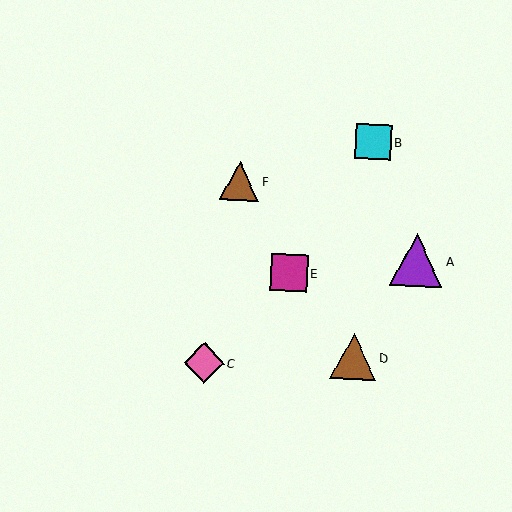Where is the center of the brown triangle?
The center of the brown triangle is at (240, 181).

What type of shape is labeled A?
Shape A is a purple triangle.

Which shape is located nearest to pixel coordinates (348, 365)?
The brown triangle (labeled D) at (353, 357) is nearest to that location.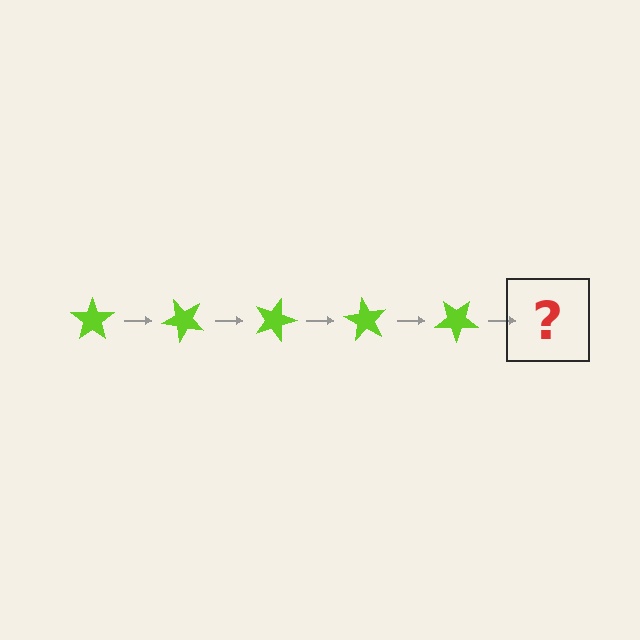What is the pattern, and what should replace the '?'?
The pattern is that the star rotates 45 degrees each step. The '?' should be a lime star rotated 225 degrees.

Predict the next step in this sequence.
The next step is a lime star rotated 225 degrees.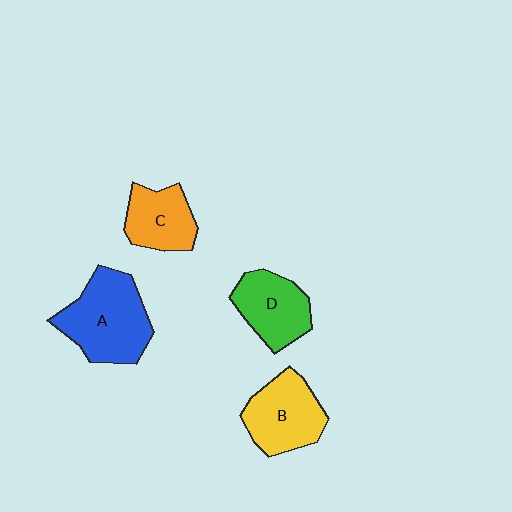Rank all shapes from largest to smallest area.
From largest to smallest: A (blue), B (yellow), D (green), C (orange).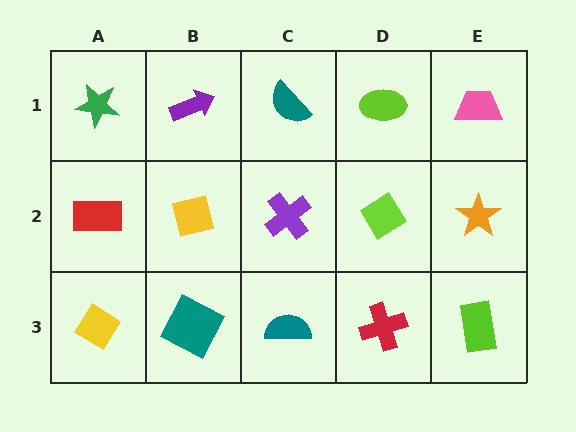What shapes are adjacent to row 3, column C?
A purple cross (row 2, column C), a teal square (row 3, column B), a red cross (row 3, column D).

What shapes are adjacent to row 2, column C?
A teal semicircle (row 1, column C), a teal semicircle (row 3, column C), a yellow square (row 2, column B), a lime diamond (row 2, column D).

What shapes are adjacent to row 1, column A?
A red rectangle (row 2, column A), a purple arrow (row 1, column B).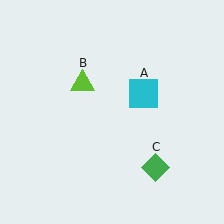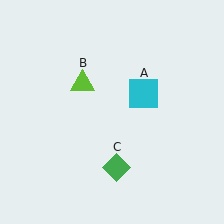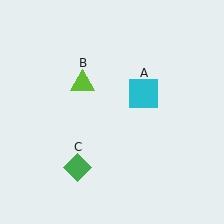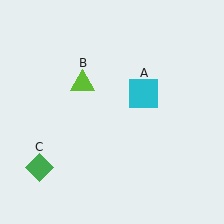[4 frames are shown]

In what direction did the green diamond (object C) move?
The green diamond (object C) moved left.